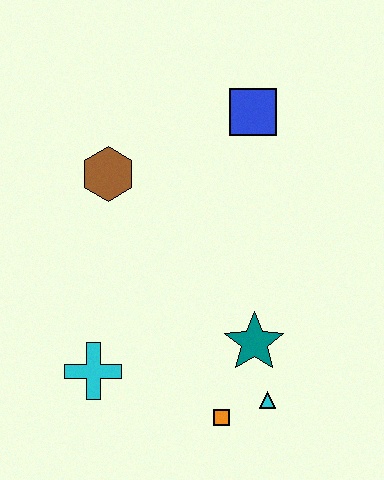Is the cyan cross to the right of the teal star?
No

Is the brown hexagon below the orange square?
No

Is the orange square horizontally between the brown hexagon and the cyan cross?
No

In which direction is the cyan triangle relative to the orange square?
The cyan triangle is to the right of the orange square.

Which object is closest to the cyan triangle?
The orange square is closest to the cyan triangle.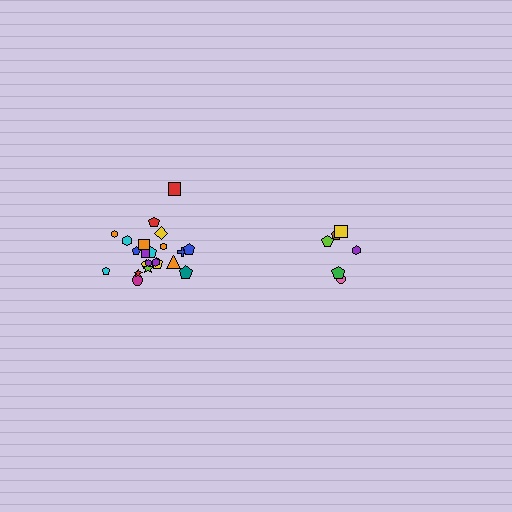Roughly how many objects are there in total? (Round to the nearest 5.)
Roughly 30 objects in total.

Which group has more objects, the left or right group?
The left group.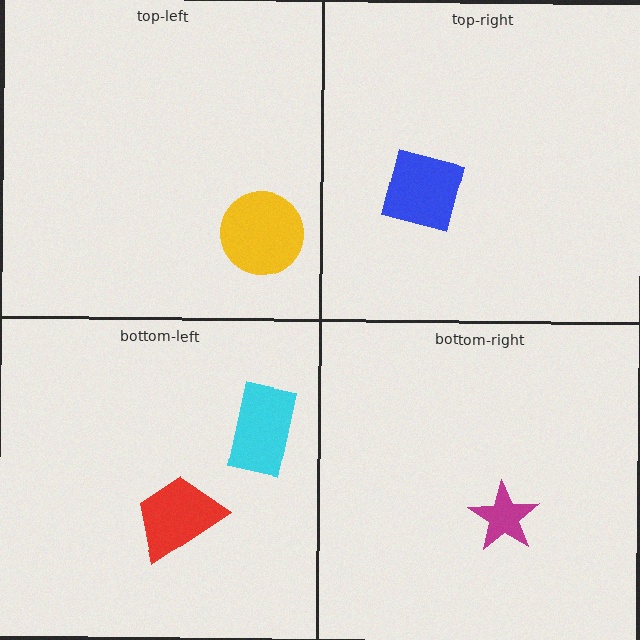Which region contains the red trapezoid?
The bottom-left region.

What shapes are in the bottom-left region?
The cyan rectangle, the red trapezoid.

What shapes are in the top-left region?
The yellow circle.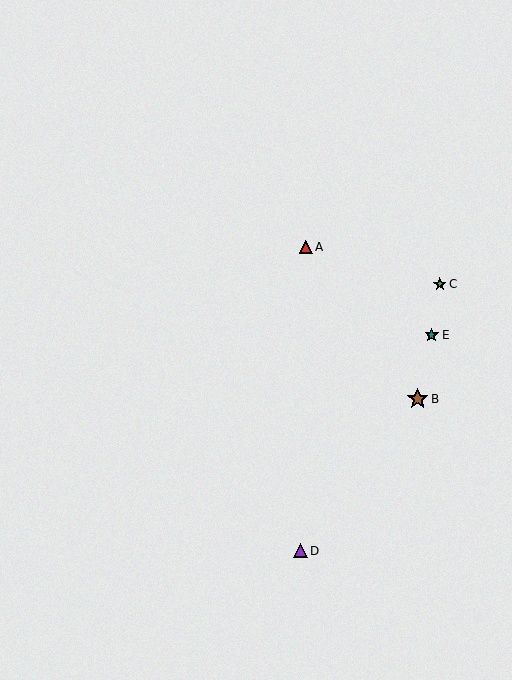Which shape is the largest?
The brown star (labeled B) is the largest.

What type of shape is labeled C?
Shape C is a green star.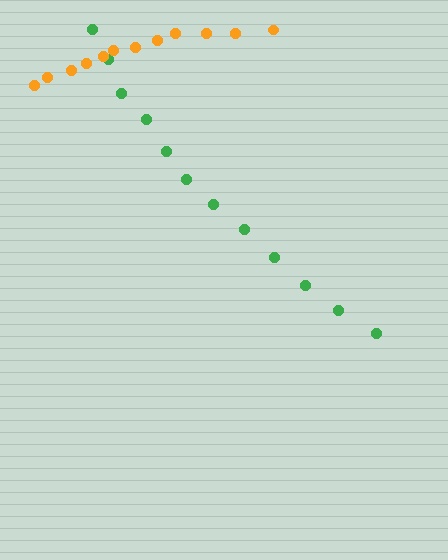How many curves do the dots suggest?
There are 2 distinct paths.